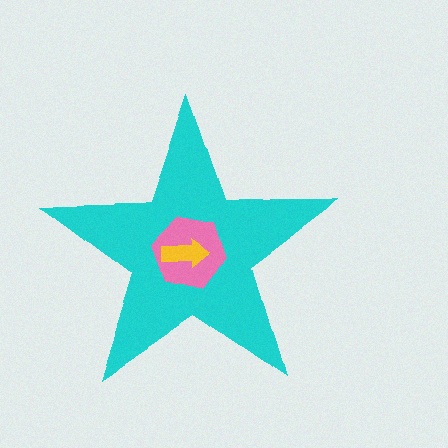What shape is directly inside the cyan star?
The pink hexagon.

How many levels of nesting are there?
3.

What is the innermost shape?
The yellow arrow.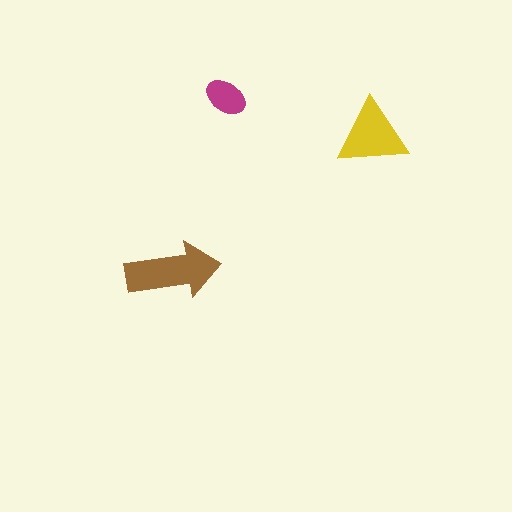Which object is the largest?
The brown arrow.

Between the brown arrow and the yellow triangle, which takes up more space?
The brown arrow.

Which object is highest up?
The magenta ellipse is topmost.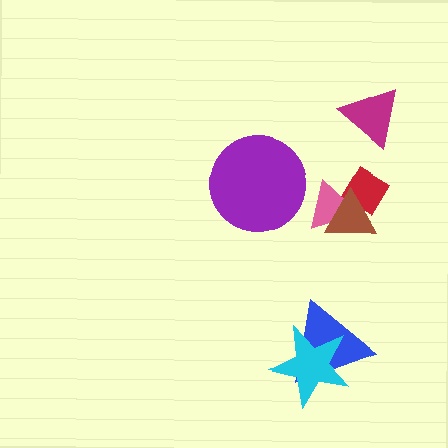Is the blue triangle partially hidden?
Yes, it is partially covered by another shape.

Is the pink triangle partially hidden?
Yes, it is partially covered by another shape.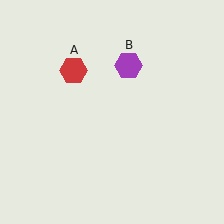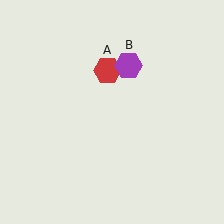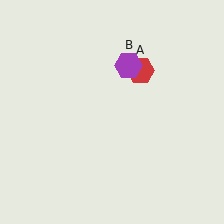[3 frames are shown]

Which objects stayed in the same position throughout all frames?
Purple hexagon (object B) remained stationary.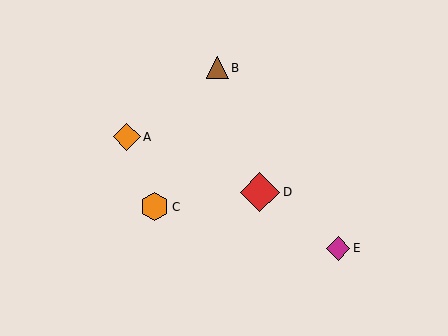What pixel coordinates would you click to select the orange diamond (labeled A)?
Click at (127, 137) to select the orange diamond A.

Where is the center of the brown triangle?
The center of the brown triangle is at (218, 68).